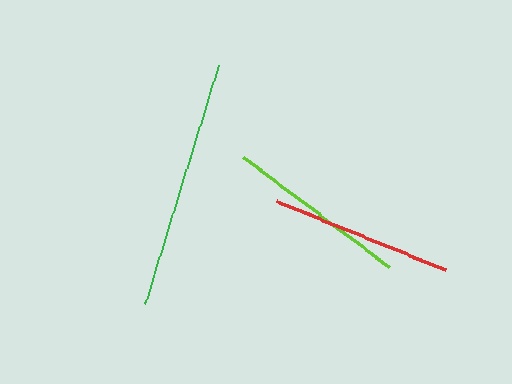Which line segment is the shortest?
The red line is the shortest at approximately 182 pixels.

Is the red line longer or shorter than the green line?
The green line is longer than the red line.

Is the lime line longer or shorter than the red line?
The lime line is longer than the red line.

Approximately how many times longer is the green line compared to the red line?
The green line is approximately 1.4 times the length of the red line.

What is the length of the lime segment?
The lime segment is approximately 183 pixels long.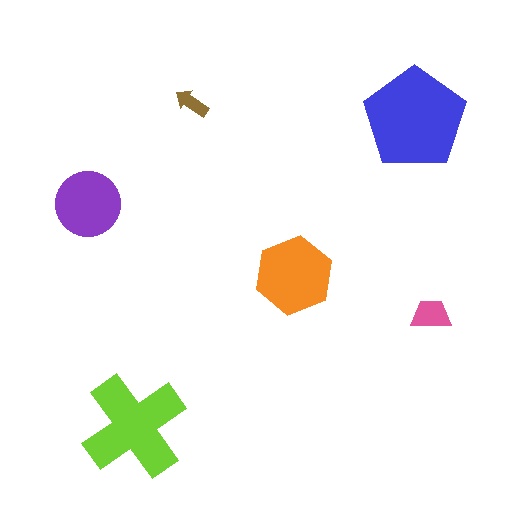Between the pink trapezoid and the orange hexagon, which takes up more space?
The orange hexagon.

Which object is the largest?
The blue pentagon.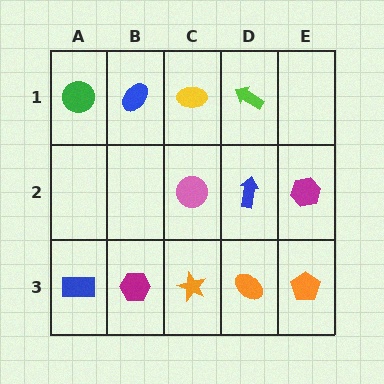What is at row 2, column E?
A magenta hexagon.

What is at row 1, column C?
A yellow ellipse.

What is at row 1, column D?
A lime arrow.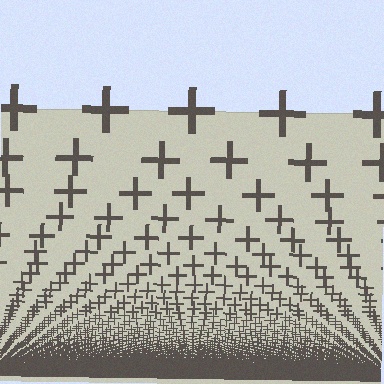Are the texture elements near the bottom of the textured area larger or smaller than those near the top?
Smaller. The gradient is inverted — elements near the bottom are smaller and denser.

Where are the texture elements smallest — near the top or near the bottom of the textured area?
Near the bottom.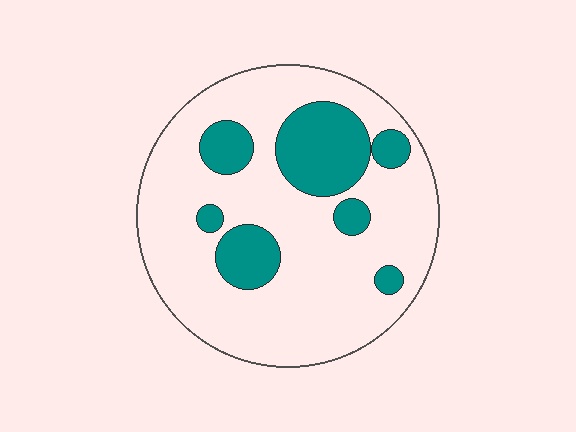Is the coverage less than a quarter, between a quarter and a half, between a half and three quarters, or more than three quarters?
Less than a quarter.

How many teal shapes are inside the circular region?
7.